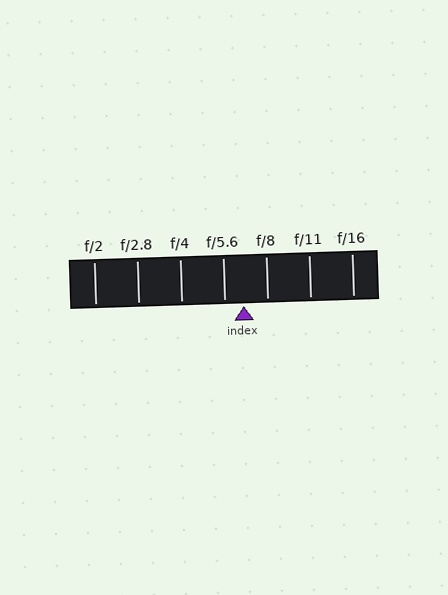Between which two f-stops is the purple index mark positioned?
The index mark is between f/5.6 and f/8.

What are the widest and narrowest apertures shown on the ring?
The widest aperture shown is f/2 and the narrowest is f/16.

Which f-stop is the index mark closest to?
The index mark is closest to f/5.6.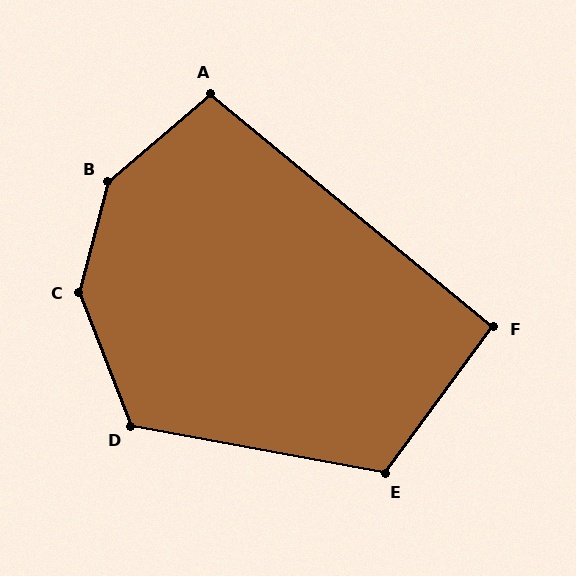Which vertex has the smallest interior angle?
F, at approximately 93 degrees.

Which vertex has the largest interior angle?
B, at approximately 145 degrees.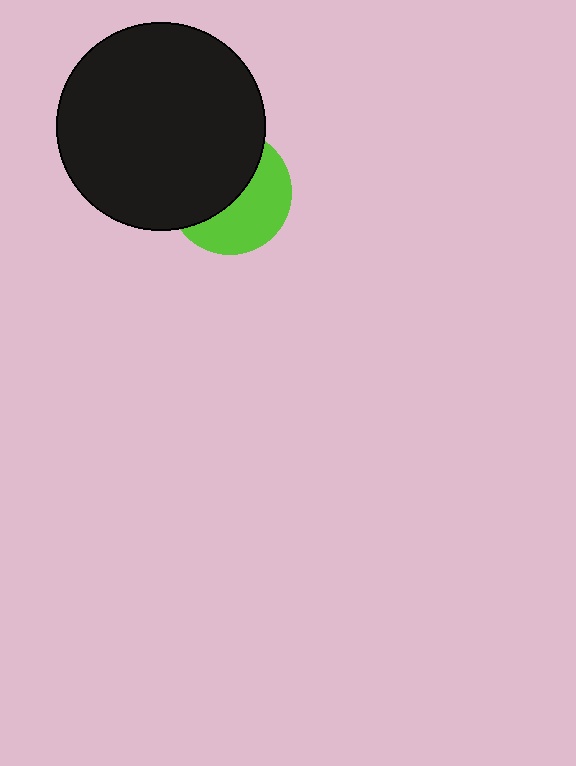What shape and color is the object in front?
The object in front is a black circle.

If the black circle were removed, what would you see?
You would see the complete lime circle.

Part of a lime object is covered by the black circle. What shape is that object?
It is a circle.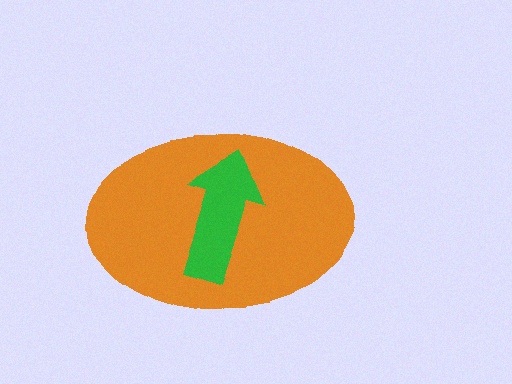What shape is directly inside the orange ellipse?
The green arrow.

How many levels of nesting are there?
2.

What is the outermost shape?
The orange ellipse.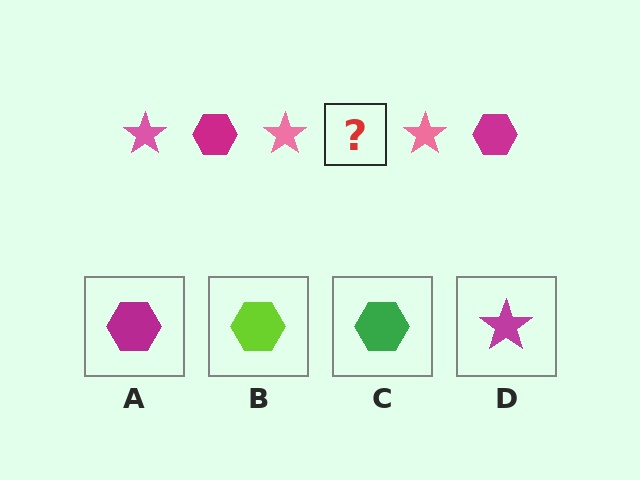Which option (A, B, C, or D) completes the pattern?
A.